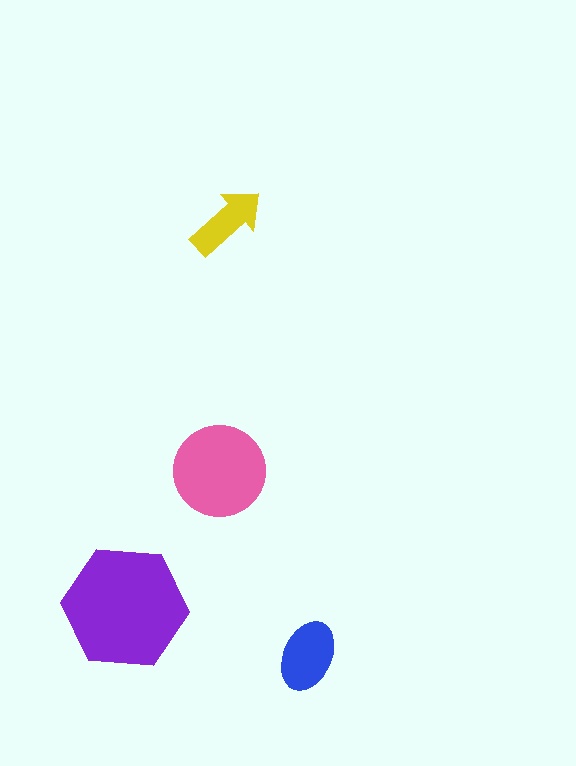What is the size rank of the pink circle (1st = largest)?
2nd.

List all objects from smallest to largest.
The yellow arrow, the blue ellipse, the pink circle, the purple hexagon.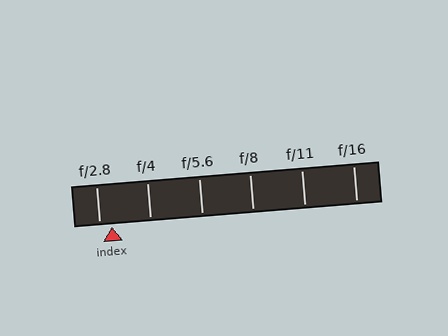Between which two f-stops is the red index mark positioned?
The index mark is between f/2.8 and f/4.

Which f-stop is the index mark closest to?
The index mark is closest to f/2.8.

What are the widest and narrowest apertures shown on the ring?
The widest aperture shown is f/2.8 and the narrowest is f/16.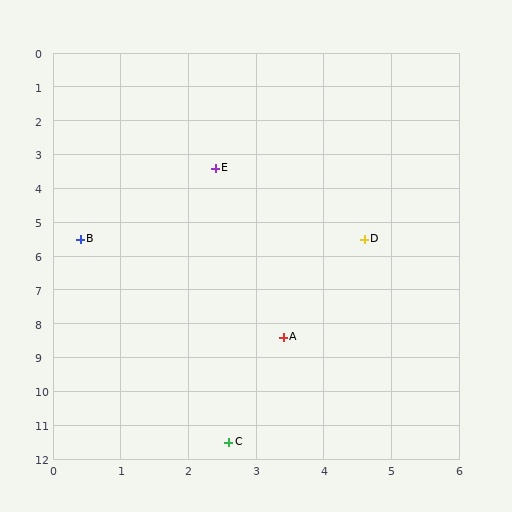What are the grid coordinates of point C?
Point C is at approximately (2.6, 11.5).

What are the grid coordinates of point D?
Point D is at approximately (4.6, 5.5).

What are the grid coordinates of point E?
Point E is at approximately (2.4, 3.4).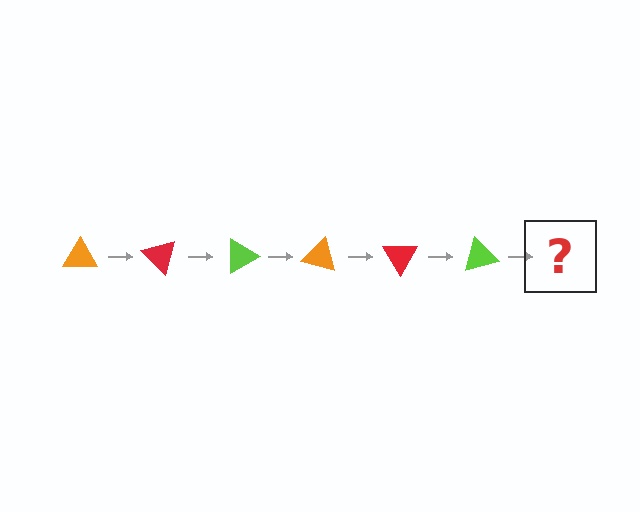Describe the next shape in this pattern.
It should be an orange triangle, rotated 270 degrees from the start.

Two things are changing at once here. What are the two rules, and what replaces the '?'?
The two rules are that it rotates 45 degrees each step and the color cycles through orange, red, and lime. The '?' should be an orange triangle, rotated 270 degrees from the start.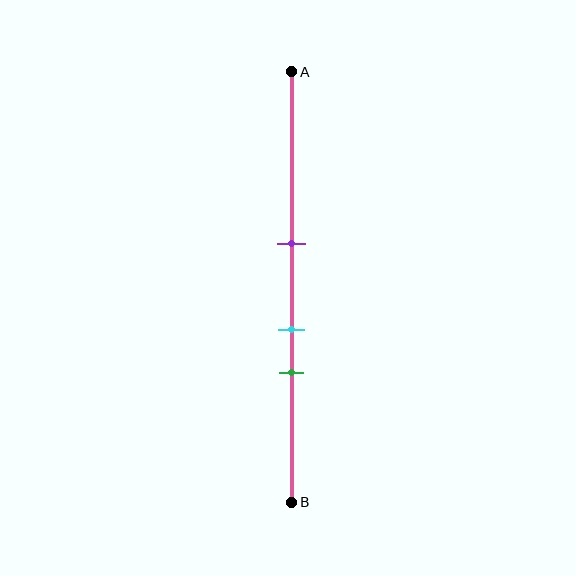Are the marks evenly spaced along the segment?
Yes, the marks are approximately evenly spaced.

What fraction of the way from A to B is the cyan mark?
The cyan mark is approximately 60% (0.6) of the way from A to B.